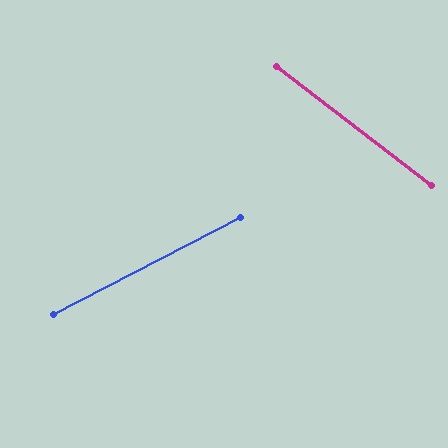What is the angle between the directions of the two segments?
Approximately 65 degrees.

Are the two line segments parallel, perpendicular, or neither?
Neither parallel nor perpendicular — they differ by about 65°.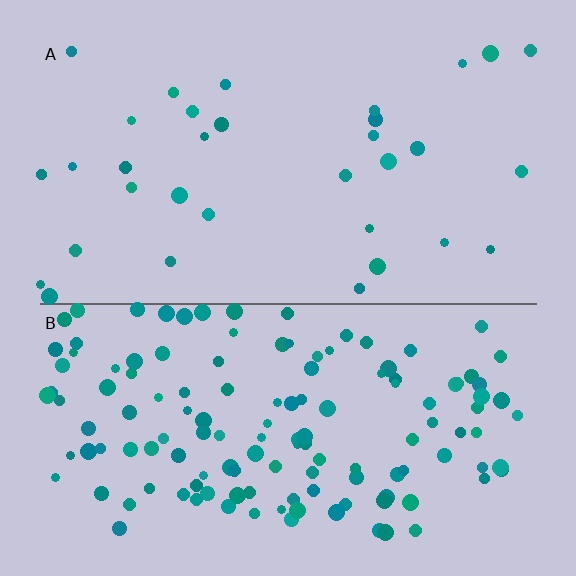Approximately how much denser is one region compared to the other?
Approximately 4.2× — region B over region A.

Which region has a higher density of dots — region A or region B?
B (the bottom).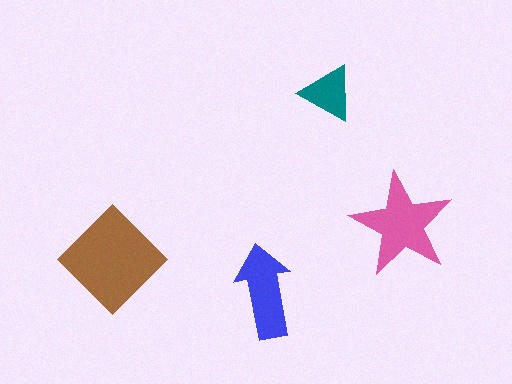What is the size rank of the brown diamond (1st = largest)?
1st.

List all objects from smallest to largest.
The teal triangle, the blue arrow, the pink star, the brown diamond.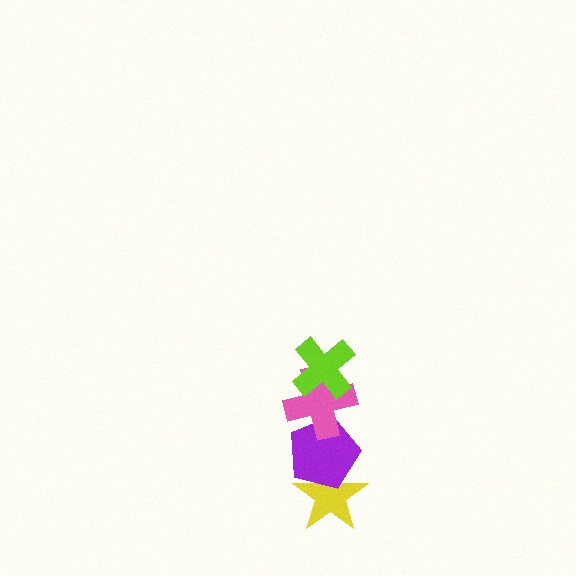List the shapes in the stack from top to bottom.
From top to bottom: the lime cross, the pink cross, the purple pentagon, the yellow star.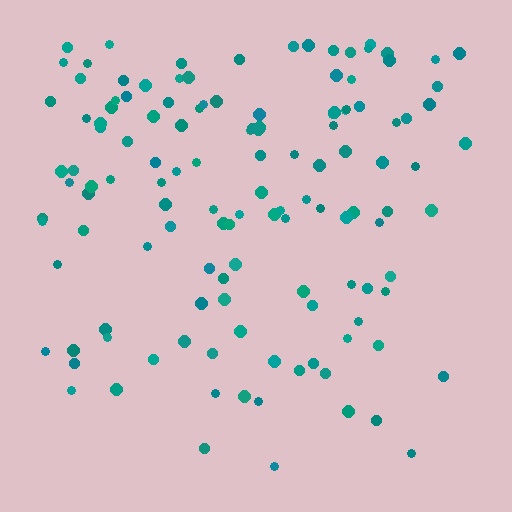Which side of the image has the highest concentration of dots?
The top.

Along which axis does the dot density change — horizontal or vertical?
Vertical.